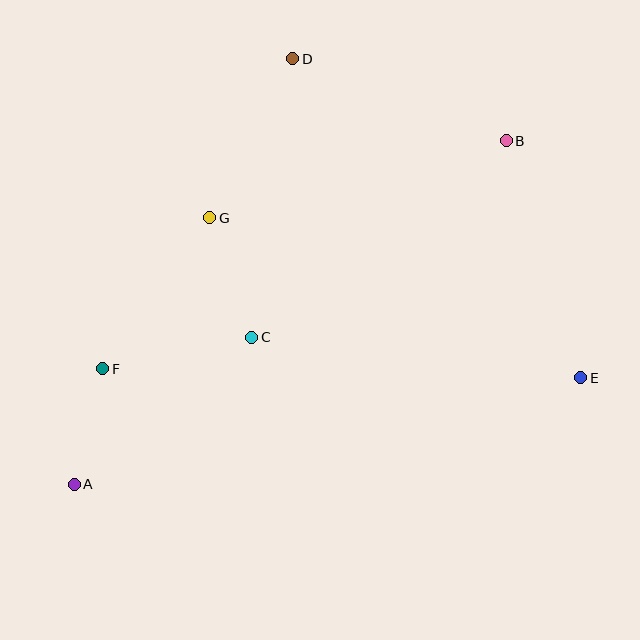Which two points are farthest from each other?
Points A and B are farthest from each other.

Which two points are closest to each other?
Points A and F are closest to each other.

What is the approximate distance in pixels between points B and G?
The distance between B and G is approximately 306 pixels.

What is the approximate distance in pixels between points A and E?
The distance between A and E is approximately 518 pixels.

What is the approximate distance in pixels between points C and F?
The distance between C and F is approximately 152 pixels.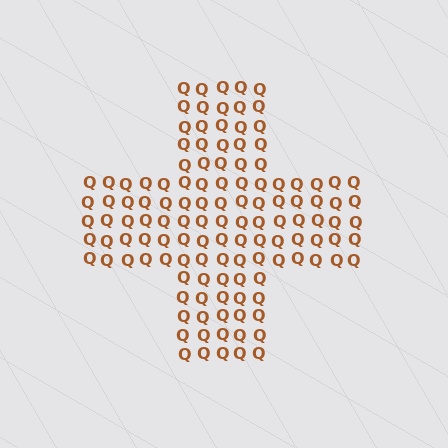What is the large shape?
The large shape is a cross.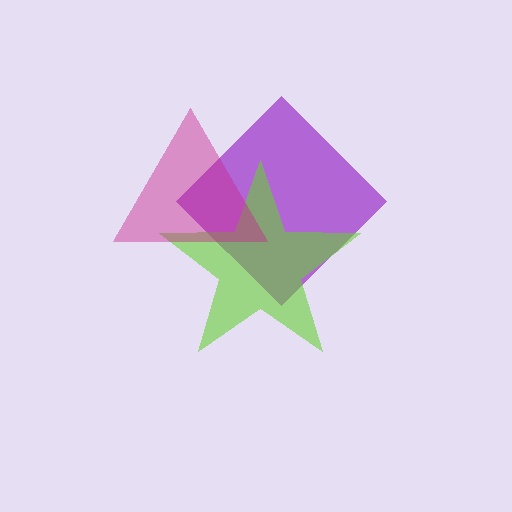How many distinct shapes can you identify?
There are 3 distinct shapes: a purple diamond, a lime star, a magenta triangle.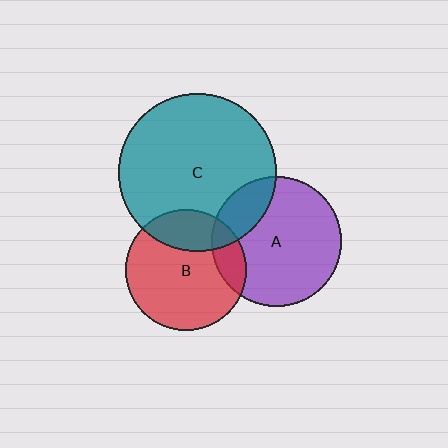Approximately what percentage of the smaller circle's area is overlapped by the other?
Approximately 25%.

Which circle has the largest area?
Circle C (teal).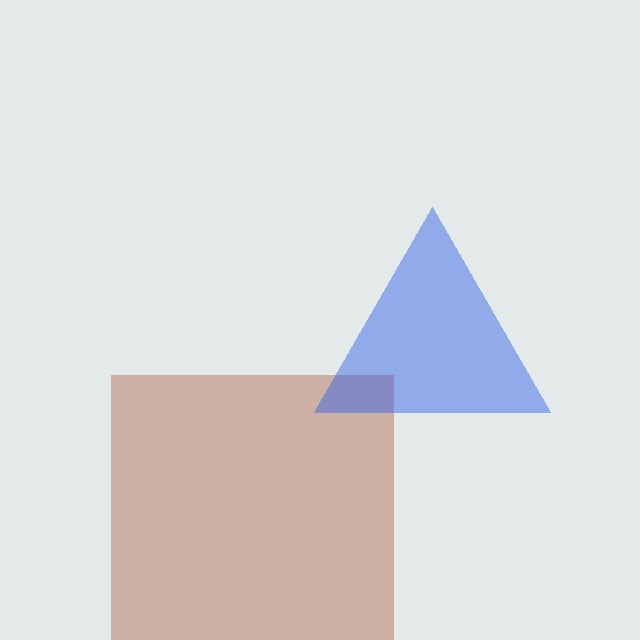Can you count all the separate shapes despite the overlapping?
Yes, there are 2 separate shapes.